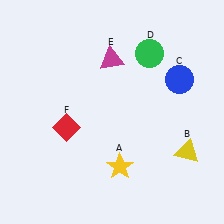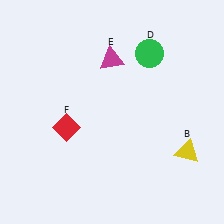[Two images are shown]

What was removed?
The yellow star (A), the blue circle (C) were removed in Image 2.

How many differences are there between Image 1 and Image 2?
There are 2 differences between the two images.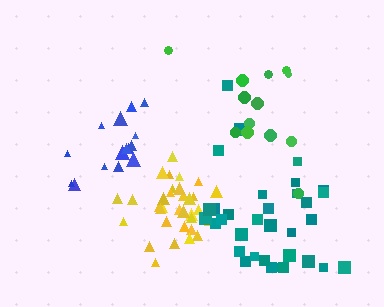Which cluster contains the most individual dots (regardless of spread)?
Teal (34).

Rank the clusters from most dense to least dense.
yellow, blue, teal, green.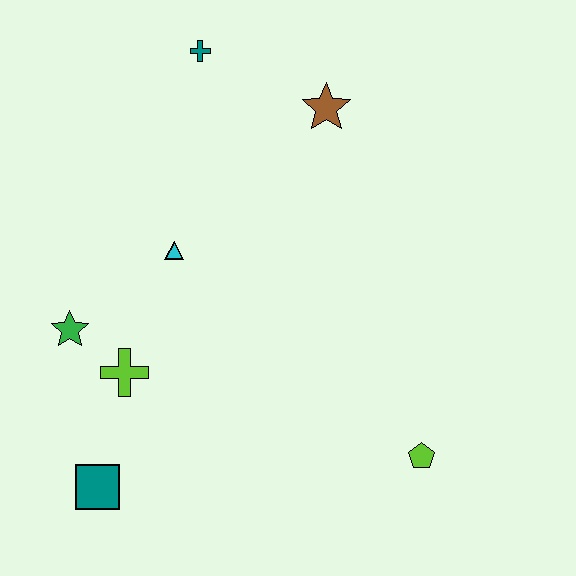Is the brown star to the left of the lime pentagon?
Yes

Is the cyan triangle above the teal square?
Yes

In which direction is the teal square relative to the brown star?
The teal square is below the brown star.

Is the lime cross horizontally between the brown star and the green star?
Yes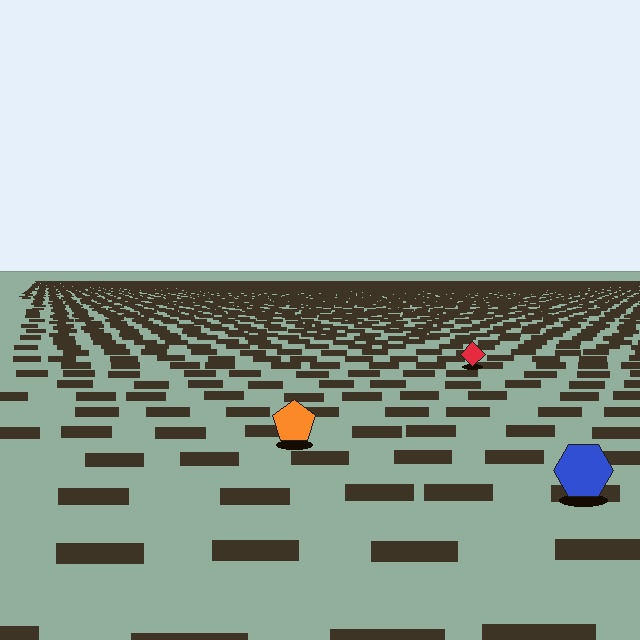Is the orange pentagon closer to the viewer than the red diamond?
Yes. The orange pentagon is closer — you can tell from the texture gradient: the ground texture is coarser near it.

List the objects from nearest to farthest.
From nearest to farthest: the blue hexagon, the orange pentagon, the red diamond.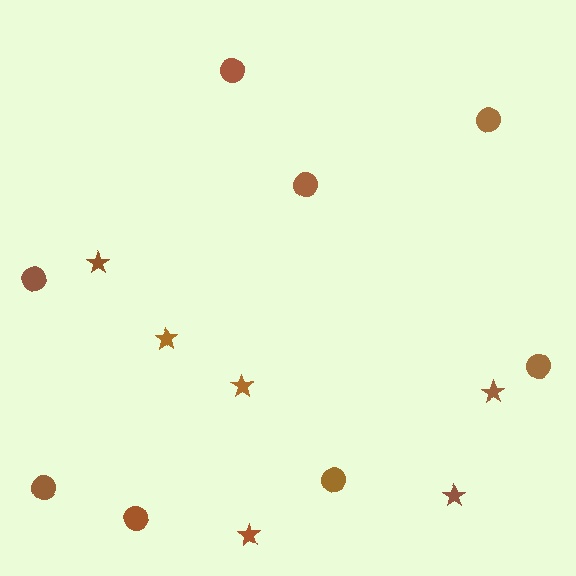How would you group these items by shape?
There are 2 groups: one group of stars (6) and one group of circles (8).